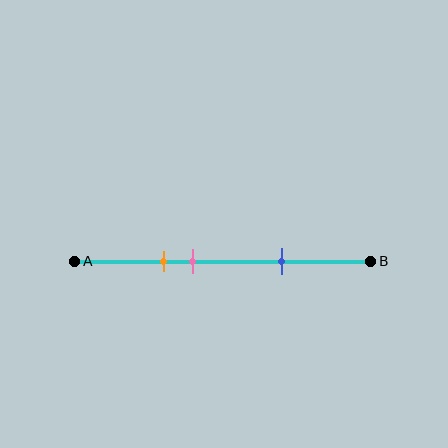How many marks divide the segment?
There are 3 marks dividing the segment.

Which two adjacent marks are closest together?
The orange and pink marks are the closest adjacent pair.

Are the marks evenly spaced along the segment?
No, the marks are not evenly spaced.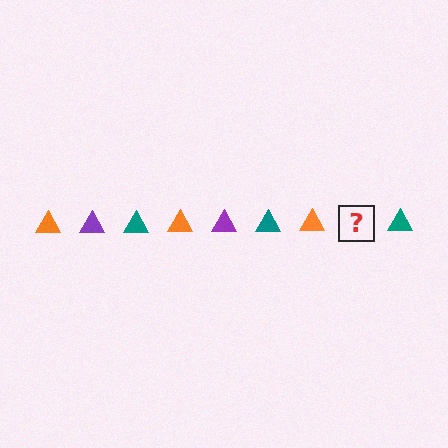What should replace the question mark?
The question mark should be replaced with a purple triangle.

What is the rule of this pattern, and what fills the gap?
The rule is that the pattern cycles through orange, purple, teal triangles. The gap should be filled with a purple triangle.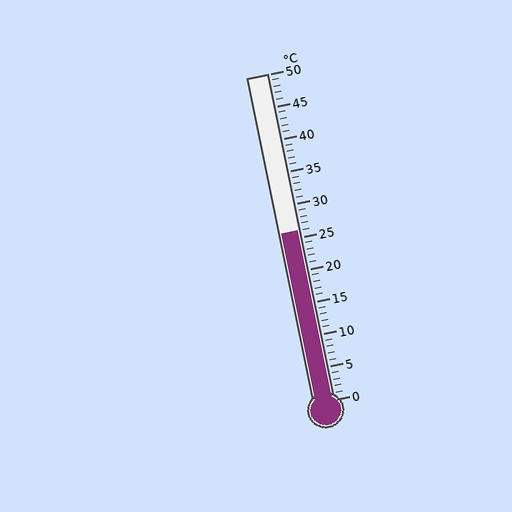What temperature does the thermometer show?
The thermometer shows approximately 26°C.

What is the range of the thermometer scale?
The thermometer scale ranges from 0°C to 50°C.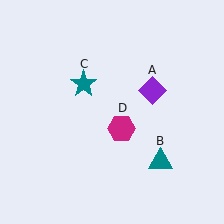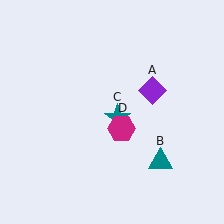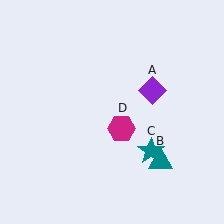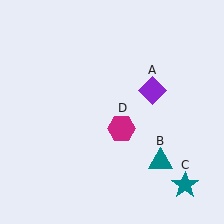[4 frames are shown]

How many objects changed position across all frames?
1 object changed position: teal star (object C).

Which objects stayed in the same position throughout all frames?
Purple diamond (object A) and teal triangle (object B) and magenta hexagon (object D) remained stationary.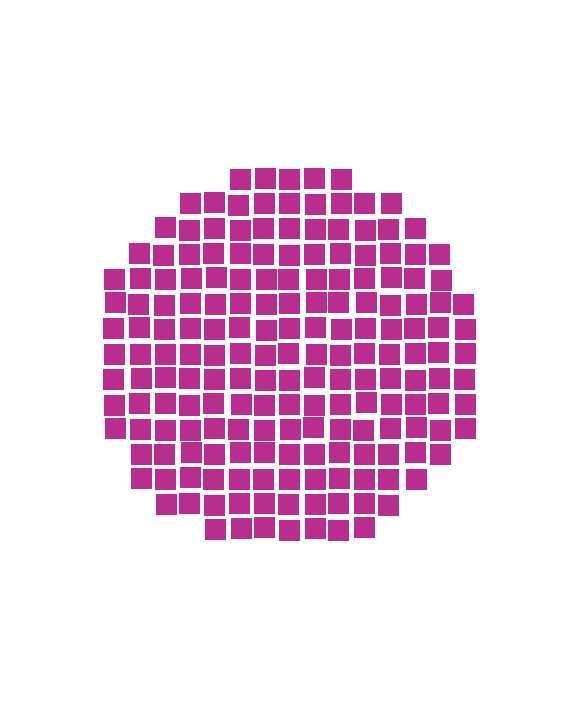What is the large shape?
The large shape is a circle.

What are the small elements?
The small elements are squares.